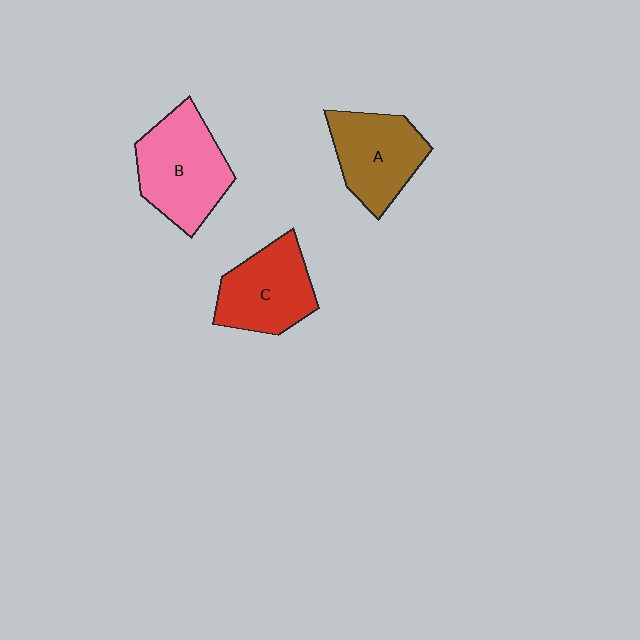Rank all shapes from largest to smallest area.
From largest to smallest: B (pink), C (red), A (brown).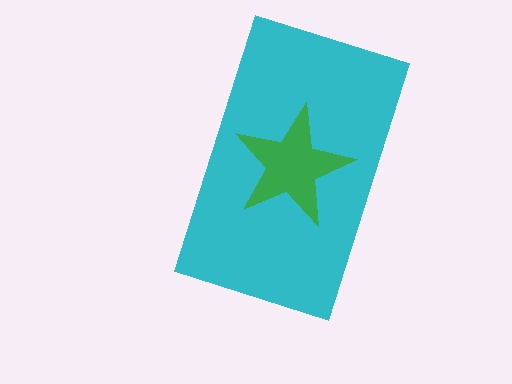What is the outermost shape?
The cyan rectangle.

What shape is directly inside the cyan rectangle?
The green star.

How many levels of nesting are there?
2.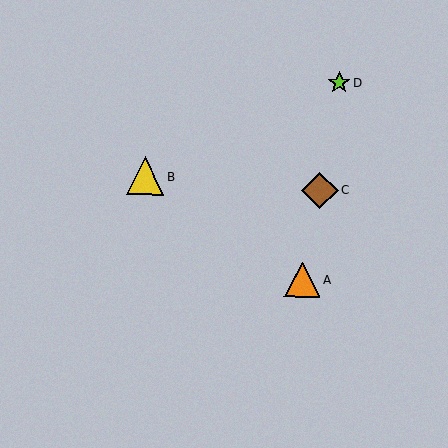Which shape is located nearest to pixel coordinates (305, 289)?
The orange triangle (labeled A) at (302, 279) is nearest to that location.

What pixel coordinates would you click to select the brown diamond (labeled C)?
Click at (320, 190) to select the brown diamond C.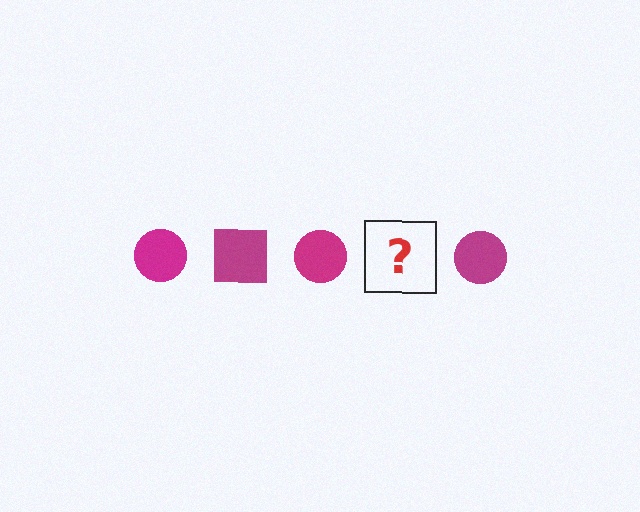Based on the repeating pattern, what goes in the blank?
The blank should be a magenta square.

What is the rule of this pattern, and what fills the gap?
The rule is that the pattern cycles through circle, square shapes in magenta. The gap should be filled with a magenta square.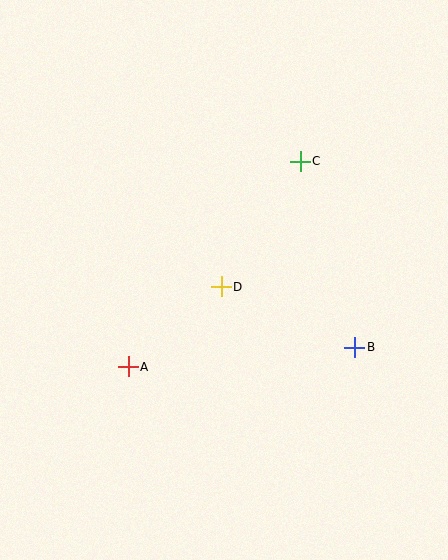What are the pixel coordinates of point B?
Point B is at (355, 348).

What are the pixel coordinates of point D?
Point D is at (221, 287).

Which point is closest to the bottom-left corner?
Point A is closest to the bottom-left corner.